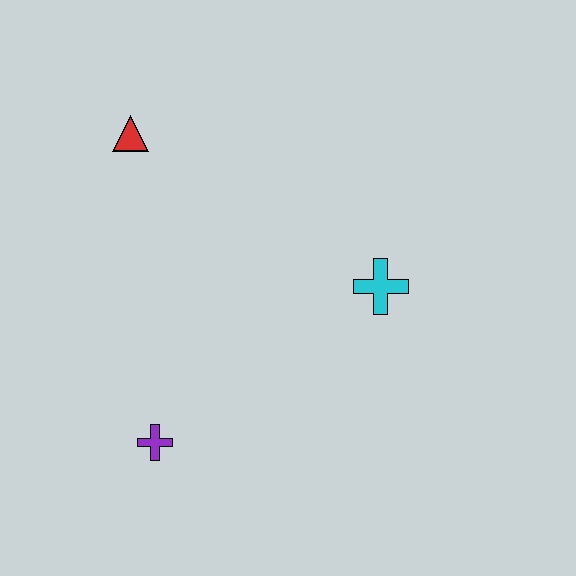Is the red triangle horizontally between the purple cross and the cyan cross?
No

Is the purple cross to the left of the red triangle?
No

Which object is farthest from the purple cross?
The red triangle is farthest from the purple cross.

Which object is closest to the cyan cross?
The purple cross is closest to the cyan cross.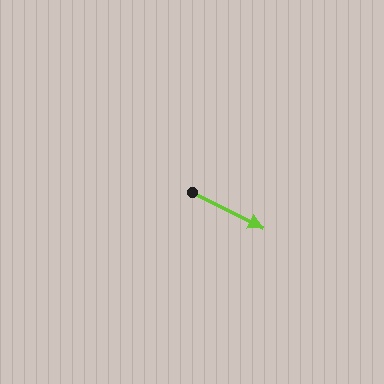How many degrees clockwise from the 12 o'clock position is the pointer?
Approximately 117 degrees.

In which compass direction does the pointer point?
Southeast.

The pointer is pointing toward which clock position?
Roughly 4 o'clock.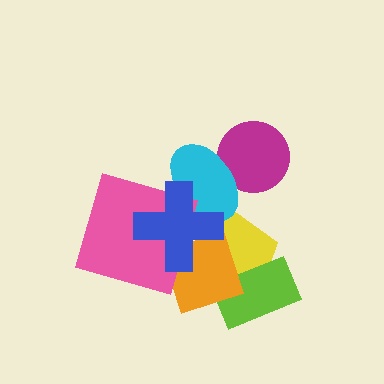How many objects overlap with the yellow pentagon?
3 objects overlap with the yellow pentagon.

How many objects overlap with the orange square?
3 objects overlap with the orange square.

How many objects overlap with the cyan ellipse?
2 objects overlap with the cyan ellipse.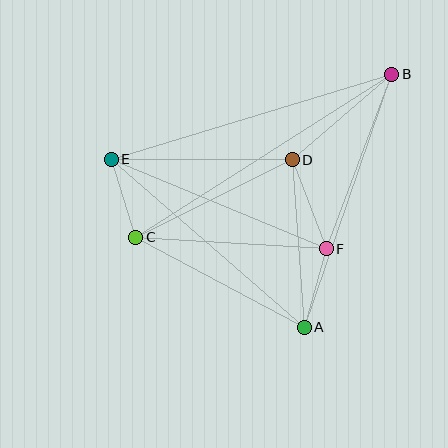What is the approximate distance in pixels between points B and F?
The distance between B and F is approximately 186 pixels.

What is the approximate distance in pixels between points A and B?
The distance between A and B is approximately 268 pixels.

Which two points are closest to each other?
Points C and E are closest to each other.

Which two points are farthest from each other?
Points B and C are farthest from each other.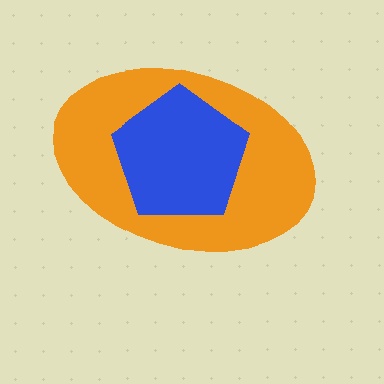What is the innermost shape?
The blue pentagon.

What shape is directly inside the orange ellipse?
The blue pentagon.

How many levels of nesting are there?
2.